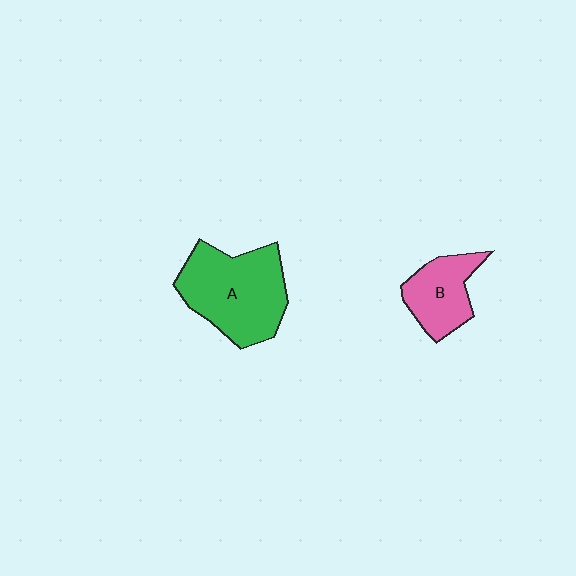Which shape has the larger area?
Shape A (green).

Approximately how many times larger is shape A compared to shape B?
Approximately 1.8 times.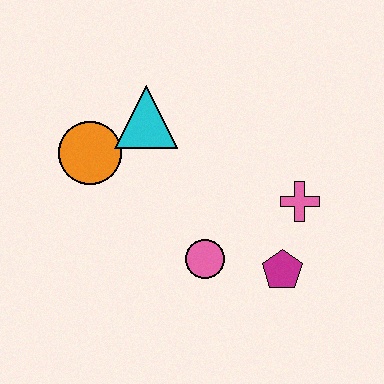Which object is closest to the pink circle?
The magenta pentagon is closest to the pink circle.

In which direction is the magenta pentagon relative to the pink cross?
The magenta pentagon is below the pink cross.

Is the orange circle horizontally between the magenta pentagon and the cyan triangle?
No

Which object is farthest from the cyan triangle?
The magenta pentagon is farthest from the cyan triangle.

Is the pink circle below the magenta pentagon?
No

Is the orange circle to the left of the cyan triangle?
Yes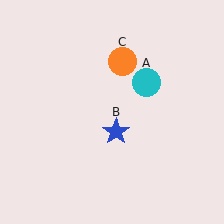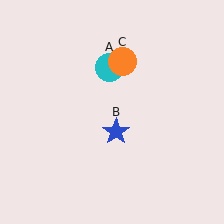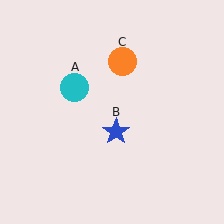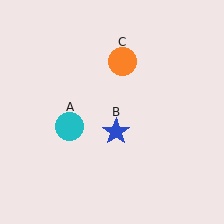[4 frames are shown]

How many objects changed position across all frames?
1 object changed position: cyan circle (object A).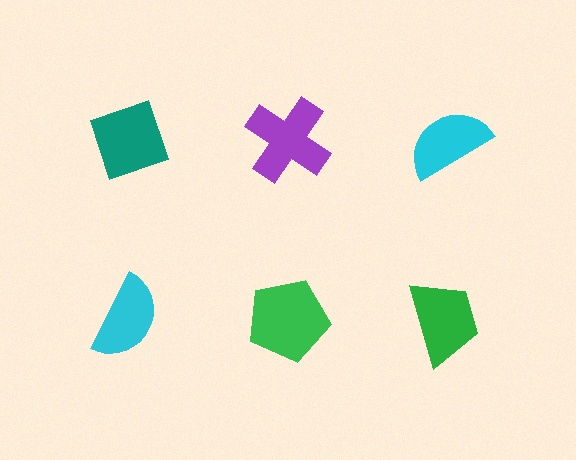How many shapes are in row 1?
3 shapes.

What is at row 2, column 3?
A green trapezoid.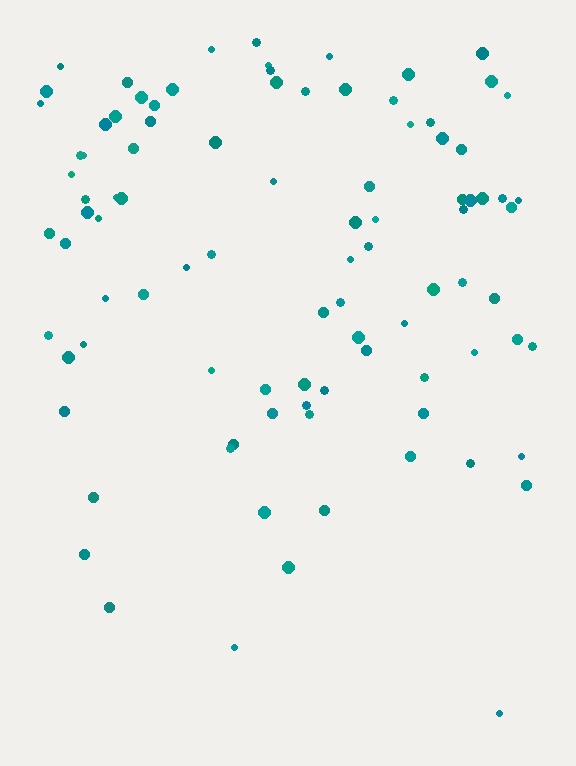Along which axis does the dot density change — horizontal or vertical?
Vertical.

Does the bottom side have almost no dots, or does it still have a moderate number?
Still a moderate number, just noticeably fewer than the top.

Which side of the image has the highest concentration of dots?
The top.